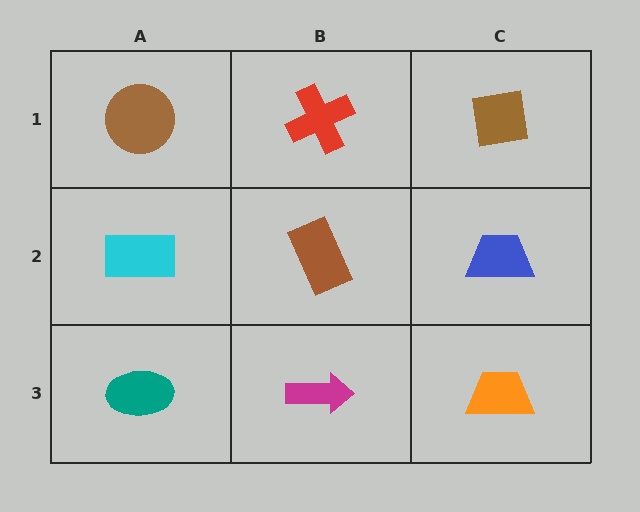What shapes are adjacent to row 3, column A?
A cyan rectangle (row 2, column A), a magenta arrow (row 3, column B).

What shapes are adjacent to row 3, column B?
A brown rectangle (row 2, column B), a teal ellipse (row 3, column A), an orange trapezoid (row 3, column C).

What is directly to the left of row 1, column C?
A red cross.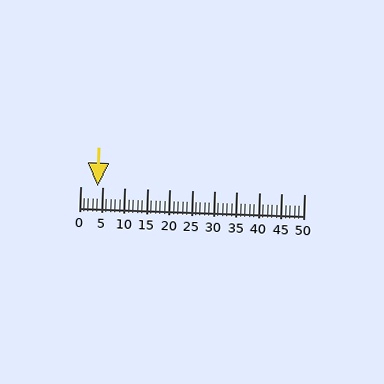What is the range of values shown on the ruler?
The ruler shows values from 0 to 50.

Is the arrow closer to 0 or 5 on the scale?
The arrow is closer to 5.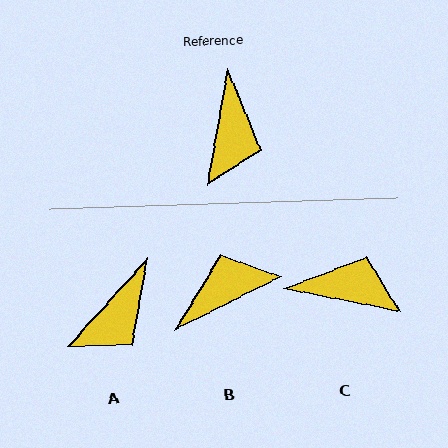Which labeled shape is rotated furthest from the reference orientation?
B, about 127 degrees away.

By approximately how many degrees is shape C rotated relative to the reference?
Approximately 89 degrees counter-clockwise.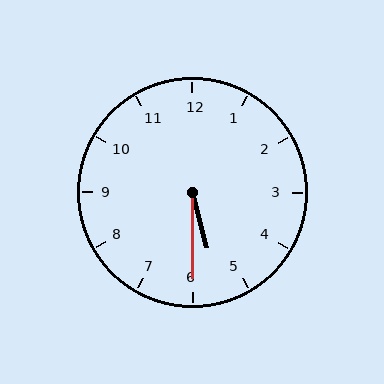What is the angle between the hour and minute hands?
Approximately 15 degrees.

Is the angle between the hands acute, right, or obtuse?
It is acute.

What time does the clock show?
5:30.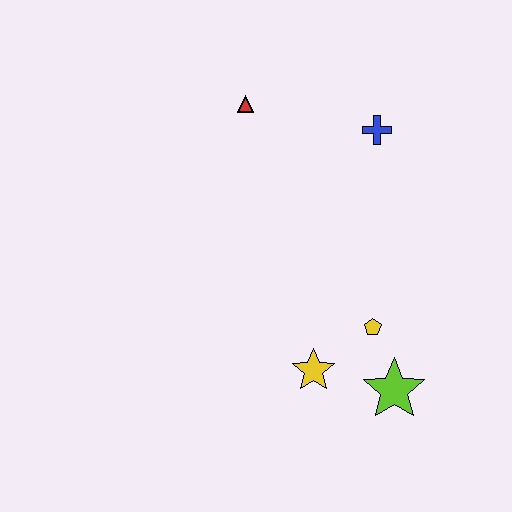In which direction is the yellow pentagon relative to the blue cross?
The yellow pentagon is below the blue cross.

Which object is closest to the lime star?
The yellow pentagon is closest to the lime star.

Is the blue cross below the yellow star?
No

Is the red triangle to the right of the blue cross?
No